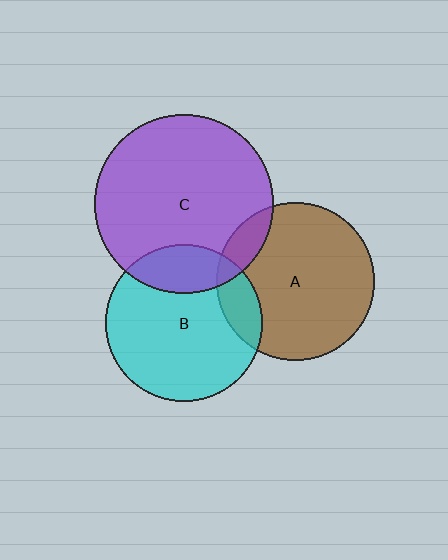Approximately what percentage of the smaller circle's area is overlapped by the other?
Approximately 15%.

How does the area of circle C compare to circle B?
Approximately 1.3 times.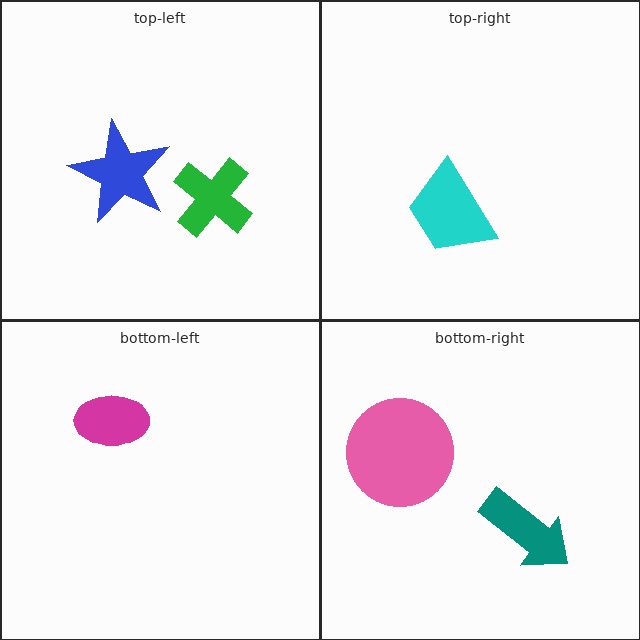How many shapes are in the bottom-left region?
1.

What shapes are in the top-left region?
The green cross, the blue star.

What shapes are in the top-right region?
The cyan trapezoid.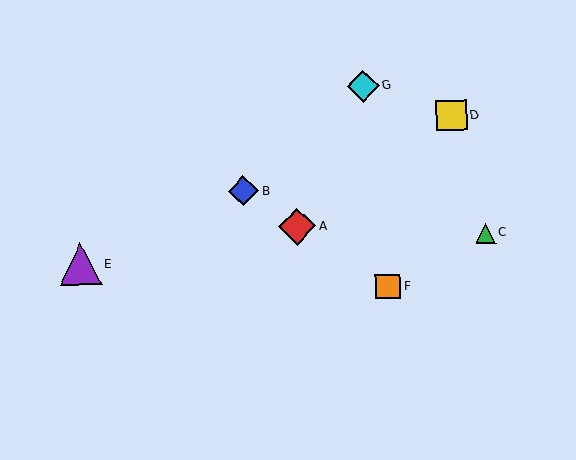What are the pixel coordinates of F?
Object F is at (388, 286).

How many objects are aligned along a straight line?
3 objects (A, B, F) are aligned along a straight line.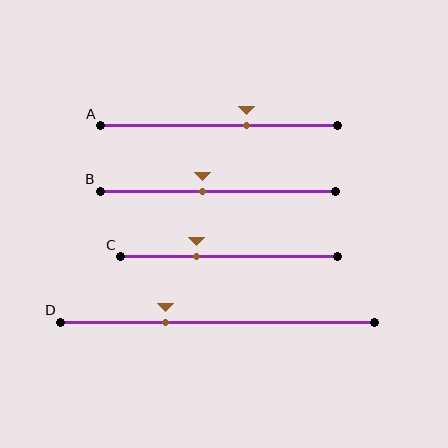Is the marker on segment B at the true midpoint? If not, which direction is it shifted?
No, the marker on segment B is shifted to the left by about 7% of the segment length.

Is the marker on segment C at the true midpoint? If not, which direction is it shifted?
No, the marker on segment C is shifted to the left by about 15% of the segment length.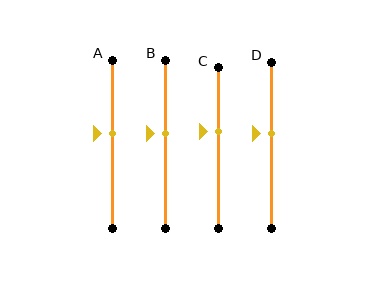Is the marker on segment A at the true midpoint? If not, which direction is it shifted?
No, the marker on segment A is shifted upward by about 6% of the segment length.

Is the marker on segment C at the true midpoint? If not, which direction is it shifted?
No, the marker on segment C is shifted upward by about 10% of the segment length.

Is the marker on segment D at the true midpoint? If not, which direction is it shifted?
No, the marker on segment D is shifted upward by about 7% of the segment length.